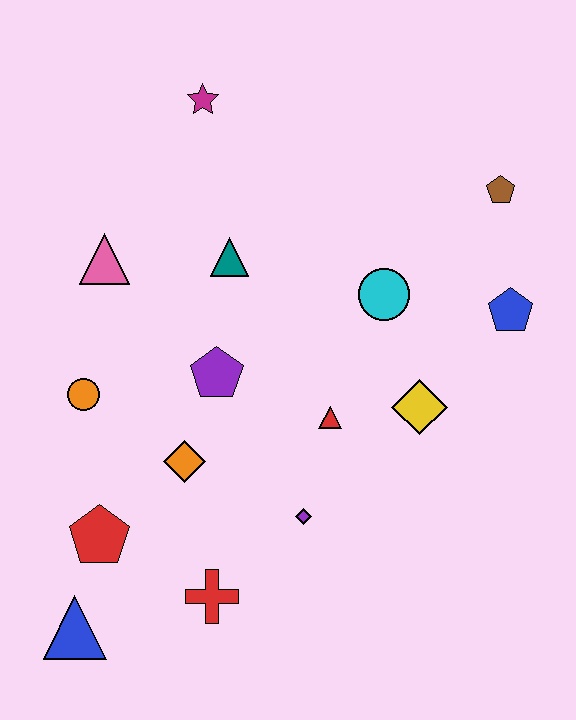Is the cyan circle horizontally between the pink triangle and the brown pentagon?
Yes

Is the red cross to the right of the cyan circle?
No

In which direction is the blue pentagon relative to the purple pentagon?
The blue pentagon is to the right of the purple pentagon.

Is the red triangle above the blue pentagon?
No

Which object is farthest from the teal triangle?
The blue triangle is farthest from the teal triangle.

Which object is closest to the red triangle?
The yellow diamond is closest to the red triangle.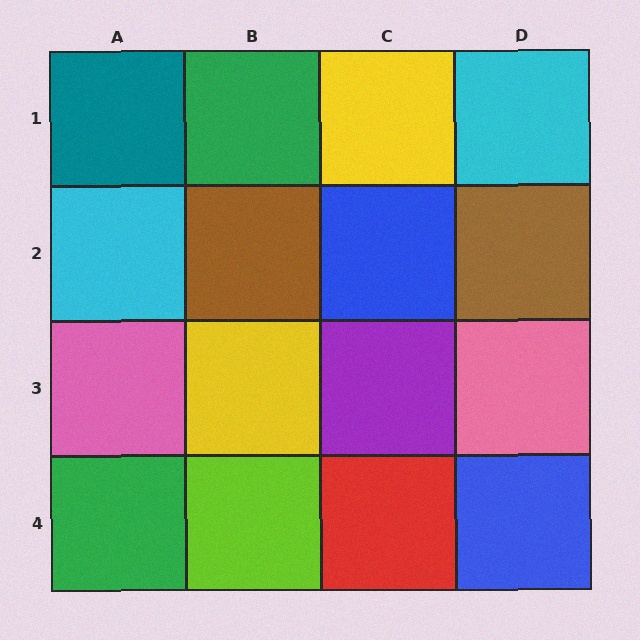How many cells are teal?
1 cell is teal.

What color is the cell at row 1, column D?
Cyan.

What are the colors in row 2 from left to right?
Cyan, brown, blue, brown.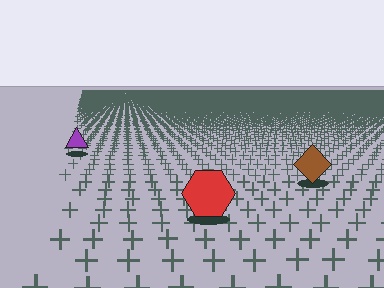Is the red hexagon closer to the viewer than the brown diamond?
Yes. The red hexagon is closer — you can tell from the texture gradient: the ground texture is coarser near it.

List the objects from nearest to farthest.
From nearest to farthest: the red hexagon, the brown diamond, the purple triangle.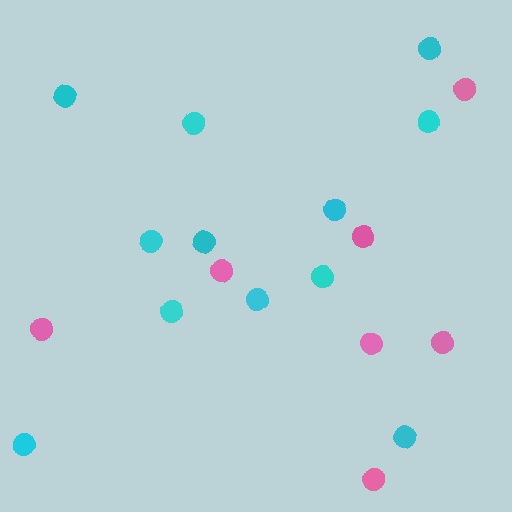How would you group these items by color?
There are 2 groups: one group of pink circles (7) and one group of cyan circles (12).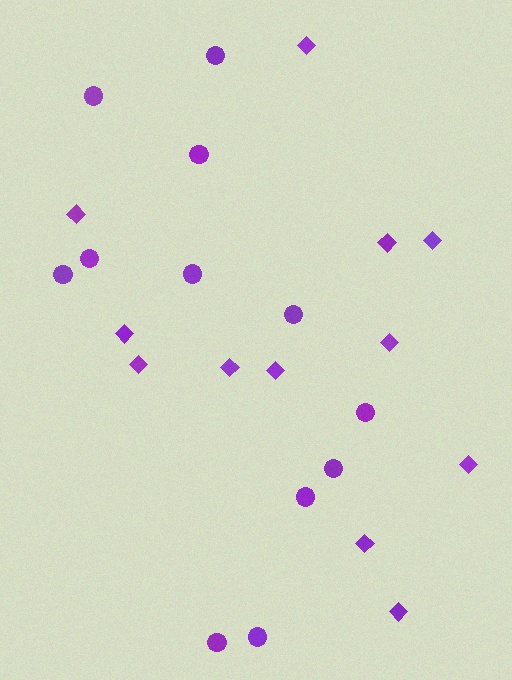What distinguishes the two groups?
There are 2 groups: one group of diamonds (12) and one group of circles (12).